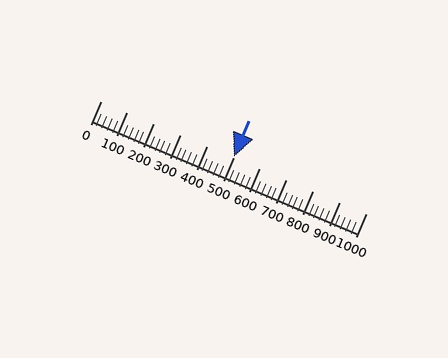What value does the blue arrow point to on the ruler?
The blue arrow points to approximately 500.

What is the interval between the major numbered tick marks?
The major tick marks are spaced 100 units apart.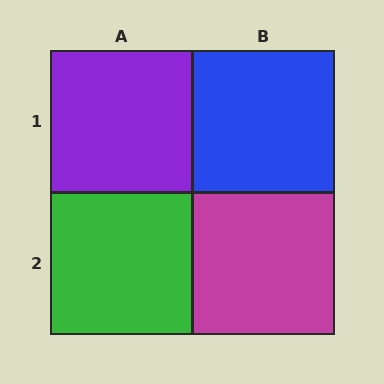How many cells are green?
1 cell is green.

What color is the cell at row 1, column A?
Purple.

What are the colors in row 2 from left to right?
Green, magenta.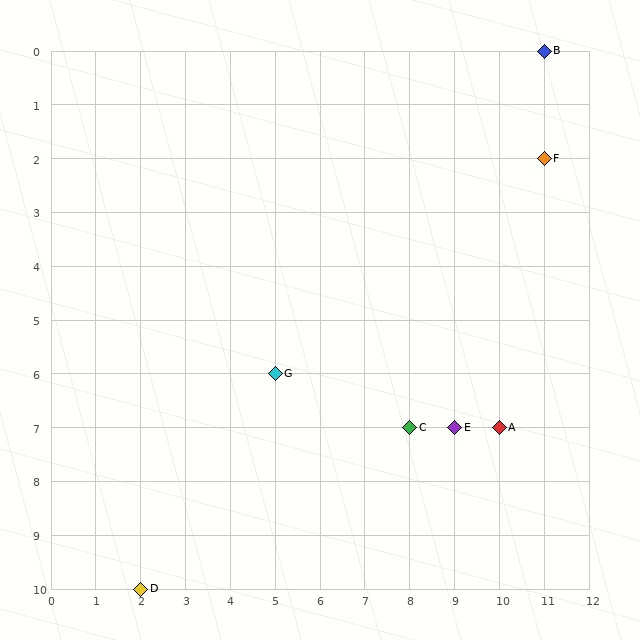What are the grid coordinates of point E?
Point E is at grid coordinates (9, 7).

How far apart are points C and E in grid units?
Points C and E are 1 column apart.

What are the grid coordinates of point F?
Point F is at grid coordinates (11, 2).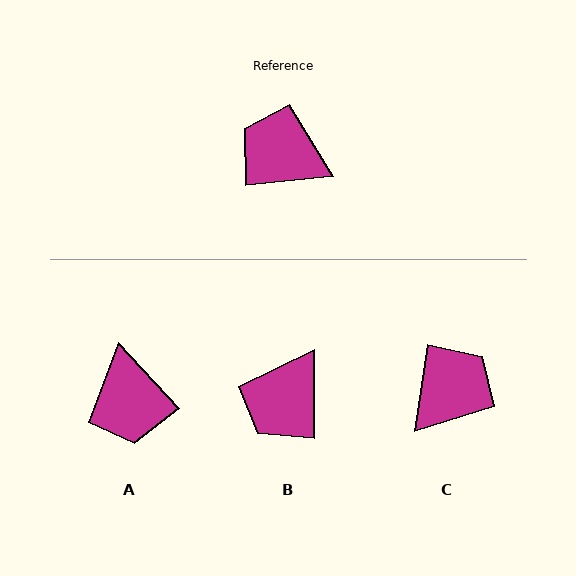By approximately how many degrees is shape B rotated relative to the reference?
Approximately 84 degrees counter-clockwise.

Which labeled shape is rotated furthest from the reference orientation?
A, about 127 degrees away.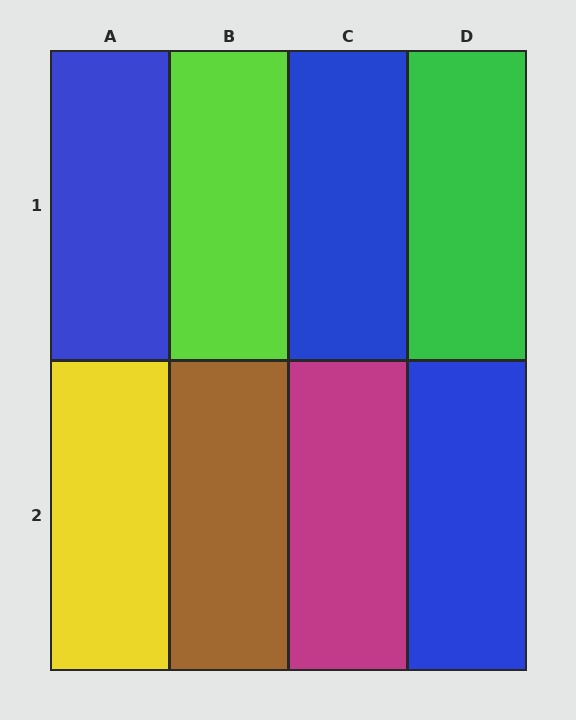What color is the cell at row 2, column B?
Brown.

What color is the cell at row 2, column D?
Blue.